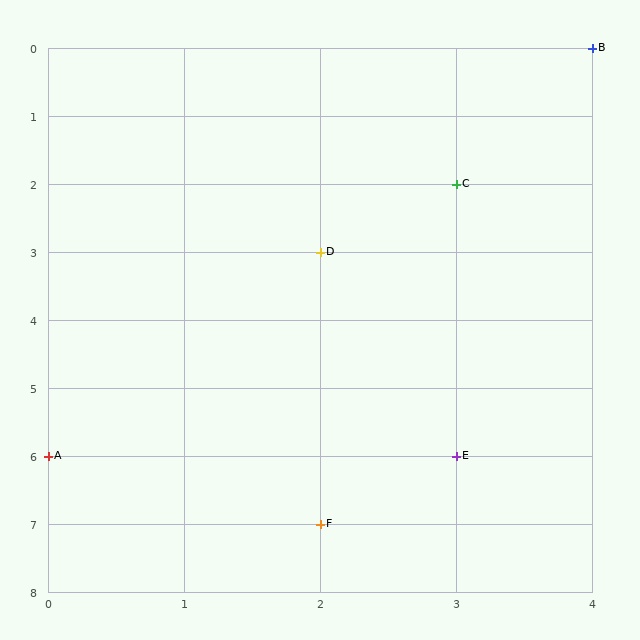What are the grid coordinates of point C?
Point C is at grid coordinates (3, 2).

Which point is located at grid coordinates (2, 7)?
Point F is at (2, 7).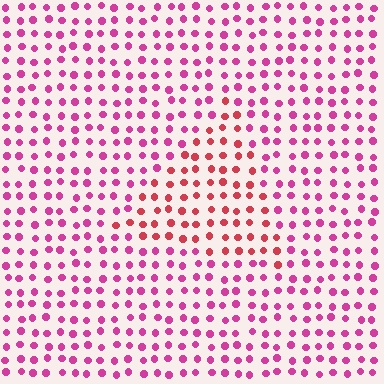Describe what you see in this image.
The image is filled with small magenta elements in a uniform arrangement. A triangle-shaped region is visible where the elements are tinted to a slightly different hue, forming a subtle color boundary.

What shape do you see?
I see a triangle.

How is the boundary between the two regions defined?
The boundary is defined purely by a slight shift in hue (about 32 degrees). Spacing, size, and orientation are identical on both sides.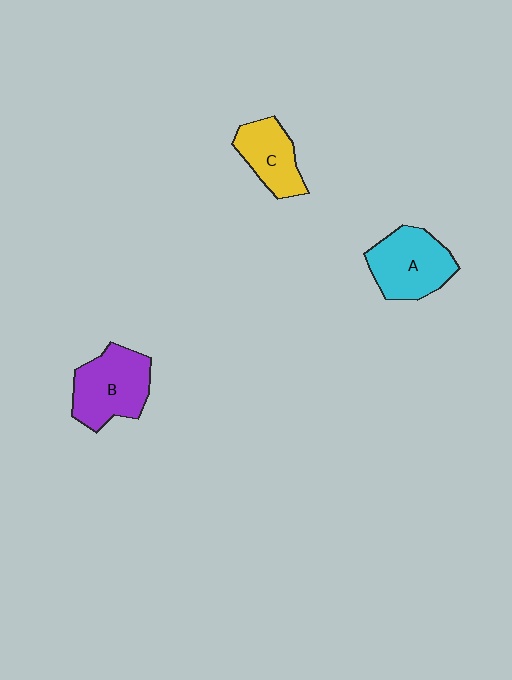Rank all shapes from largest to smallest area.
From largest to smallest: B (purple), A (cyan), C (yellow).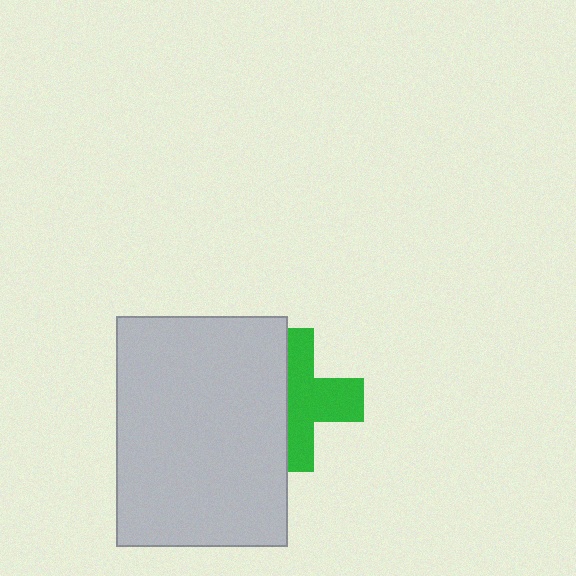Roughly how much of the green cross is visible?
About half of it is visible (roughly 55%).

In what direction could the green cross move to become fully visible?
The green cross could move right. That would shift it out from behind the light gray rectangle entirely.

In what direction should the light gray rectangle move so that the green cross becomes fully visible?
The light gray rectangle should move left. That is the shortest direction to clear the overlap and leave the green cross fully visible.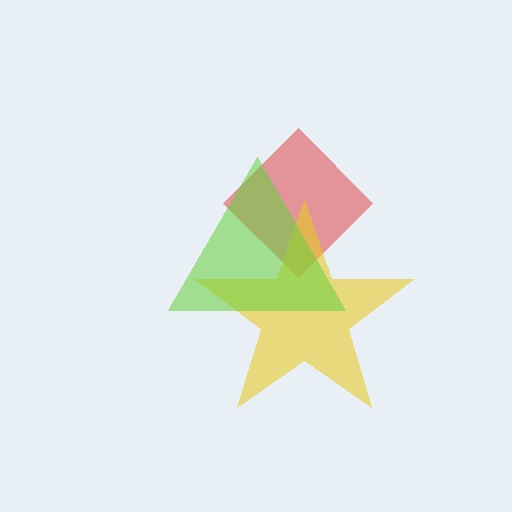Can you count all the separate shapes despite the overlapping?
Yes, there are 3 separate shapes.